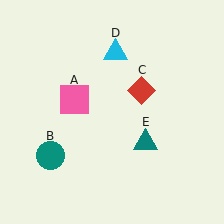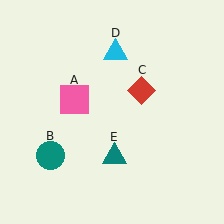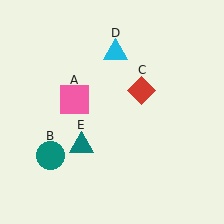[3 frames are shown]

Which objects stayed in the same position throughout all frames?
Pink square (object A) and teal circle (object B) and red diamond (object C) and cyan triangle (object D) remained stationary.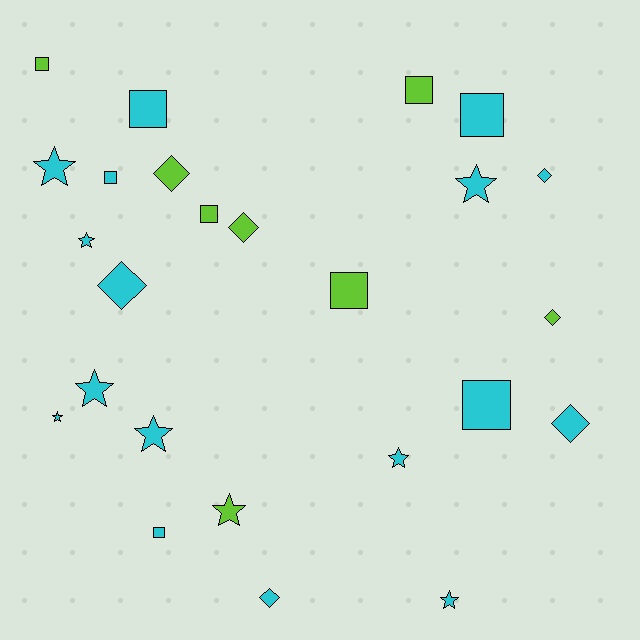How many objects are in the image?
There are 25 objects.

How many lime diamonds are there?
There are 3 lime diamonds.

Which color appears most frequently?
Cyan, with 17 objects.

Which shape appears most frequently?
Square, with 9 objects.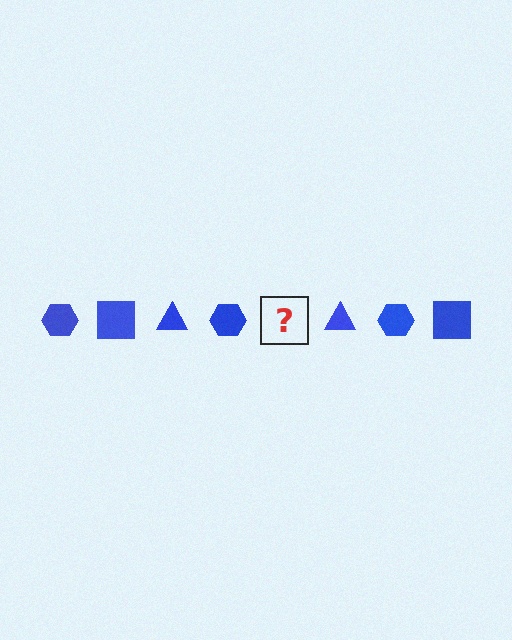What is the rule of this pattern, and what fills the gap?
The rule is that the pattern cycles through hexagon, square, triangle shapes in blue. The gap should be filled with a blue square.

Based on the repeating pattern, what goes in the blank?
The blank should be a blue square.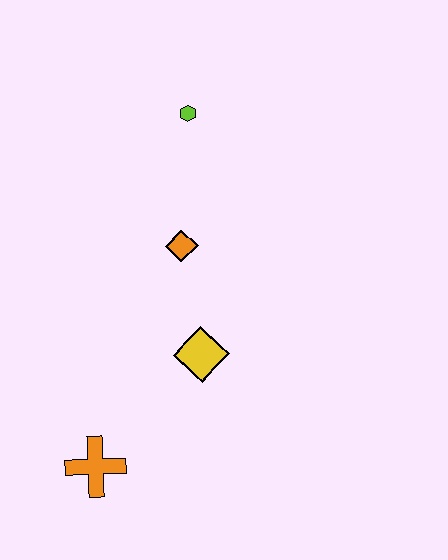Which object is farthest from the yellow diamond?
The lime hexagon is farthest from the yellow diamond.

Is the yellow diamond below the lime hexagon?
Yes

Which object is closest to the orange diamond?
The yellow diamond is closest to the orange diamond.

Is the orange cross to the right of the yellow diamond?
No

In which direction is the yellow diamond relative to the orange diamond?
The yellow diamond is below the orange diamond.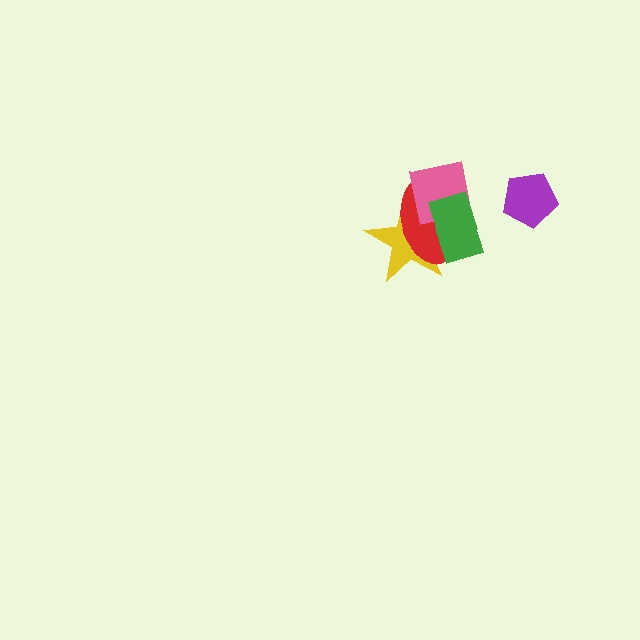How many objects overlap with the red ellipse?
3 objects overlap with the red ellipse.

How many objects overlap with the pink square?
3 objects overlap with the pink square.